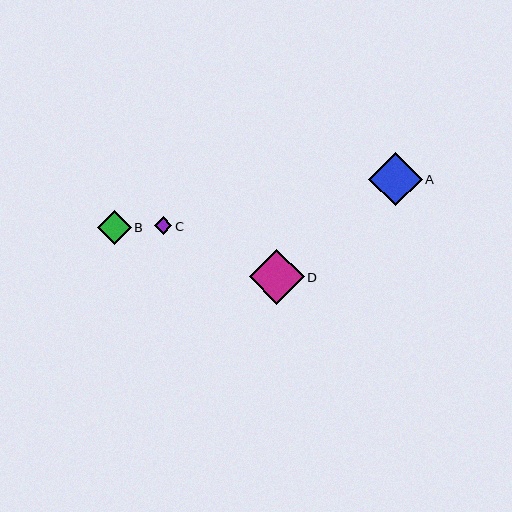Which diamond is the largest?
Diamond D is the largest with a size of approximately 55 pixels.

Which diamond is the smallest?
Diamond C is the smallest with a size of approximately 18 pixels.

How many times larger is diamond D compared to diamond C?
Diamond D is approximately 3.1 times the size of diamond C.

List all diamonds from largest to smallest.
From largest to smallest: D, A, B, C.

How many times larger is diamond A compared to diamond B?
Diamond A is approximately 1.6 times the size of diamond B.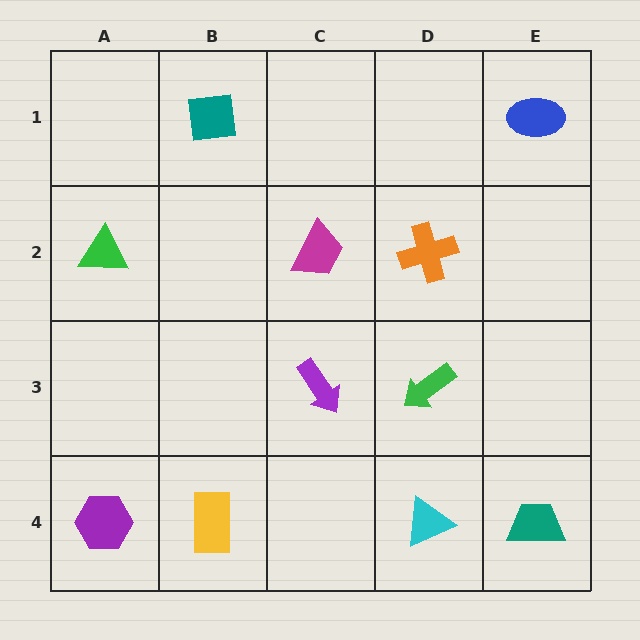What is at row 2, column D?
An orange cross.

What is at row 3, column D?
A green arrow.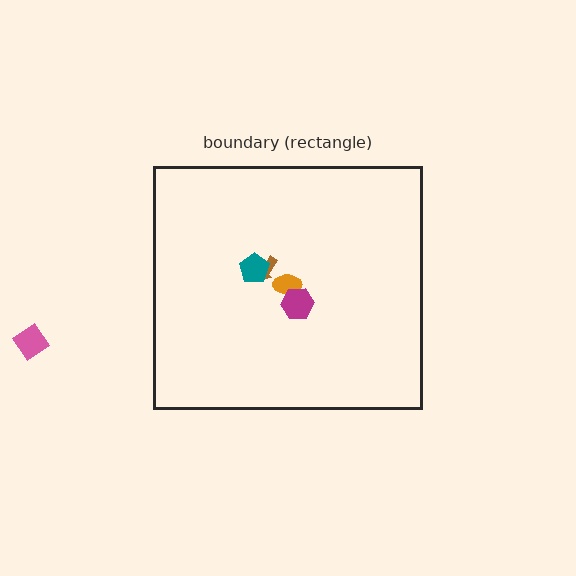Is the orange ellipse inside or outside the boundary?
Inside.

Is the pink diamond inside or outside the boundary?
Outside.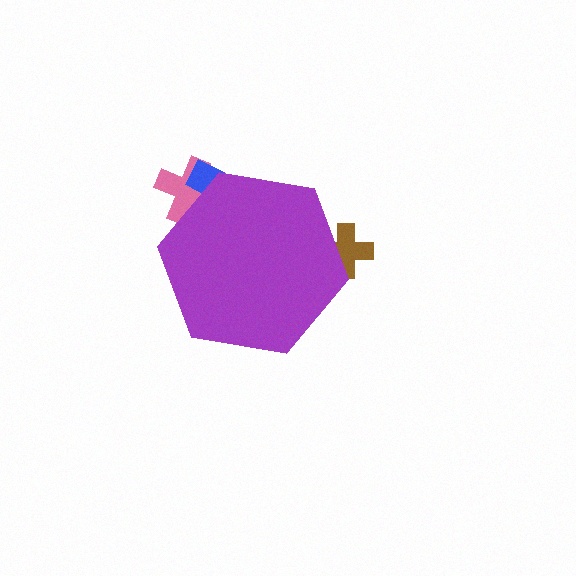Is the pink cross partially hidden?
Yes, the pink cross is partially hidden behind the purple hexagon.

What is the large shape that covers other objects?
A purple hexagon.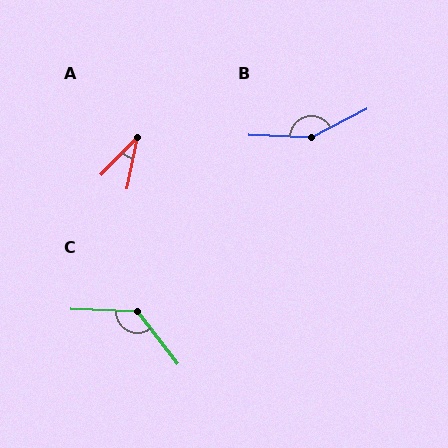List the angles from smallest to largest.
A (32°), C (129°), B (151°).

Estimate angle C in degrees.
Approximately 129 degrees.